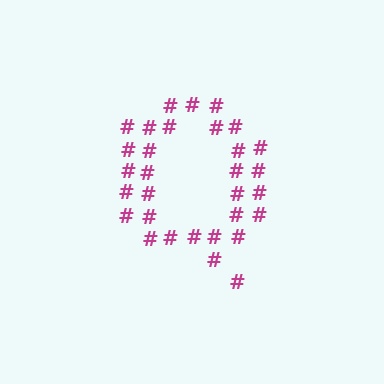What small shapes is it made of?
It is made of small hash symbols.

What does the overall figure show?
The overall figure shows the letter Q.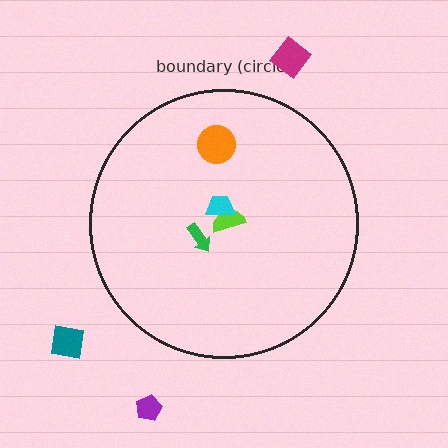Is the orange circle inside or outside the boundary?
Inside.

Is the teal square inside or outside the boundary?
Outside.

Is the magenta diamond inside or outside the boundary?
Outside.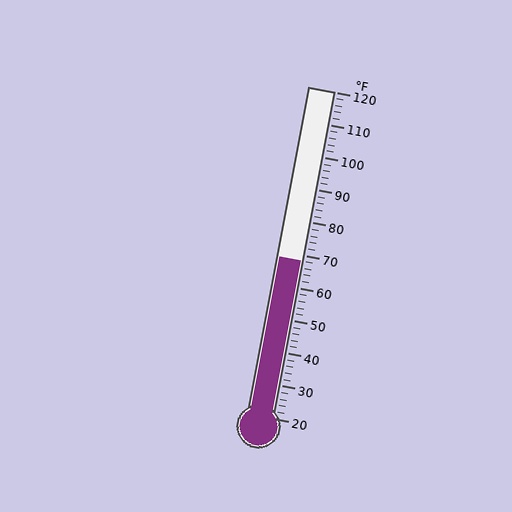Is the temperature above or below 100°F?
The temperature is below 100°F.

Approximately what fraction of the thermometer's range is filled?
The thermometer is filled to approximately 50% of its range.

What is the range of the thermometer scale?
The thermometer scale ranges from 20°F to 120°F.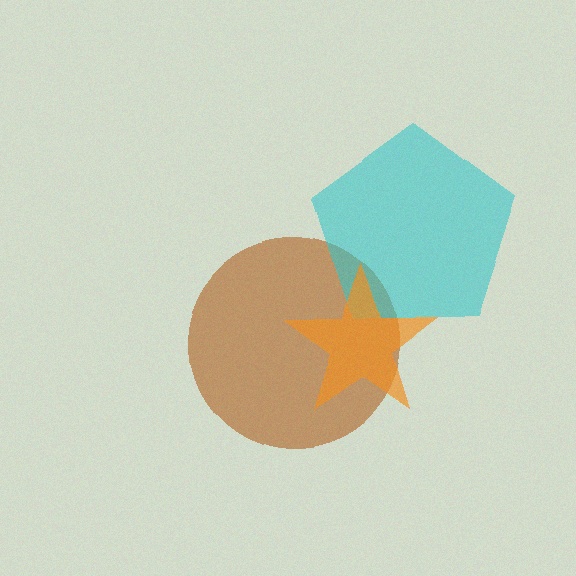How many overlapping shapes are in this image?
There are 3 overlapping shapes in the image.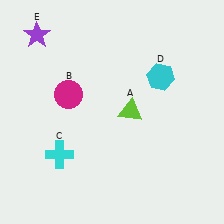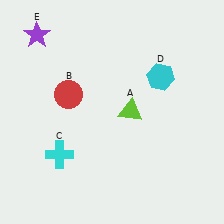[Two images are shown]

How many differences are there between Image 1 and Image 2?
There is 1 difference between the two images.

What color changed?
The circle (B) changed from magenta in Image 1 to red in Image 2.